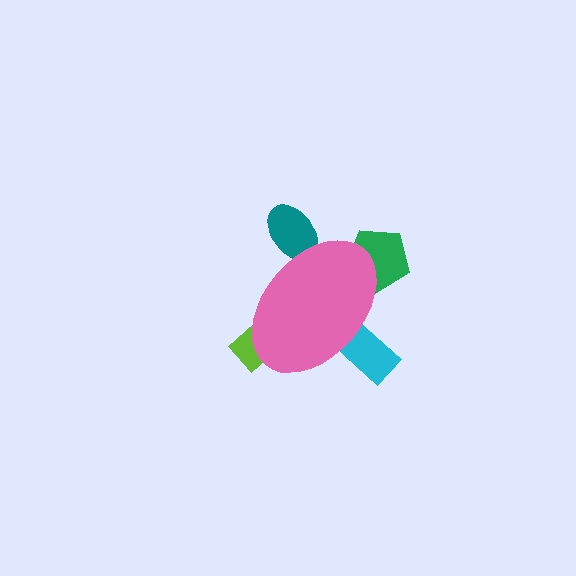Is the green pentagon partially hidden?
Yes, the green pentagon is partially hidden behind the pink ellipse.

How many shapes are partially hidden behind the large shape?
4 shapes are partially hidden.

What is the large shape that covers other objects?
A pink ellipse.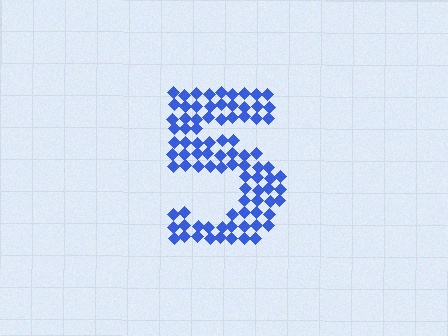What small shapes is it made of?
It is made of small diamonds.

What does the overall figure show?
The overall figure shows the digit 5.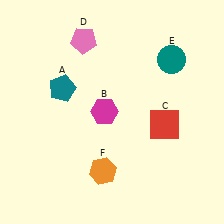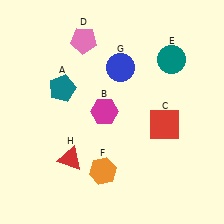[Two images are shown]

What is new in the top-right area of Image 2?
A blue circle (G) was added in the top-right area of Image 2.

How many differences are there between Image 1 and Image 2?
There are 2 differences between the two images.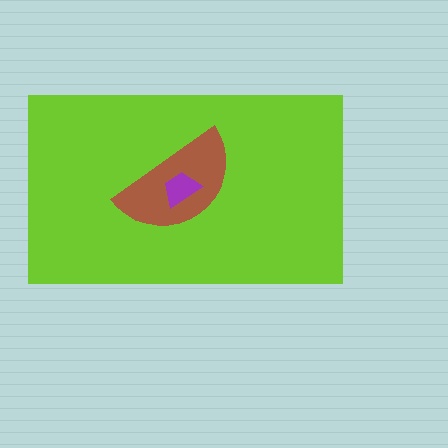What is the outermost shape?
The lime rectangle.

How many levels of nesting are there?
3.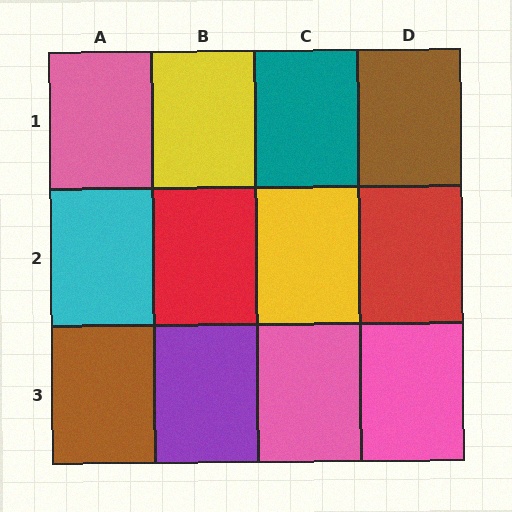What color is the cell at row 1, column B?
Yellow.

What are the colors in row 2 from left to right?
Cyan, red, yellow, red.